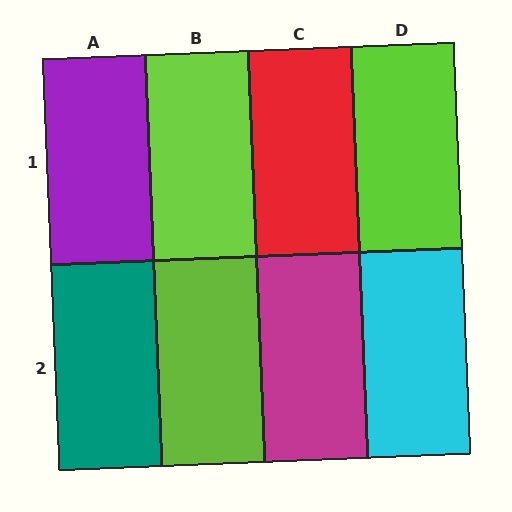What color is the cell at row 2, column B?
Lime.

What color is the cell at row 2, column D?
Cyan.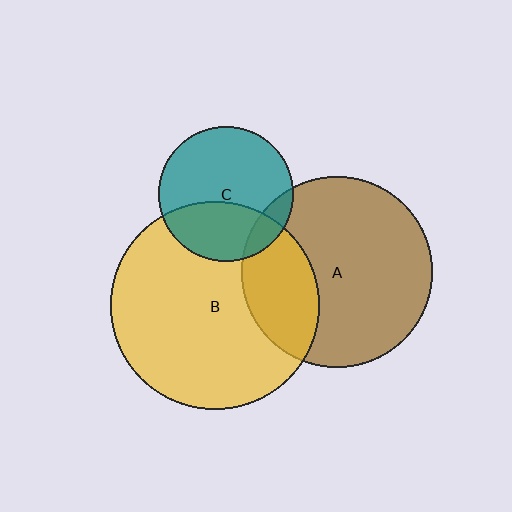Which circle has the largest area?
Circle B (yellow).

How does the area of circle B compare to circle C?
Approximately 2.4 times.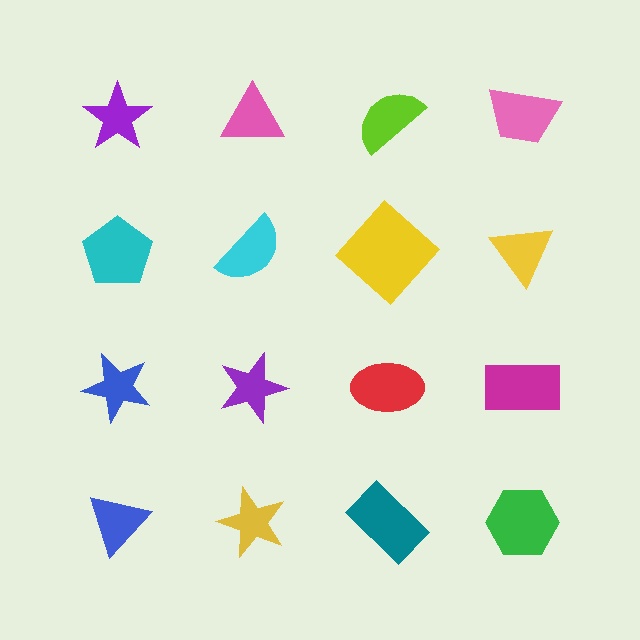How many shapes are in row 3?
4 shapes.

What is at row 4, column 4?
A green hexagon.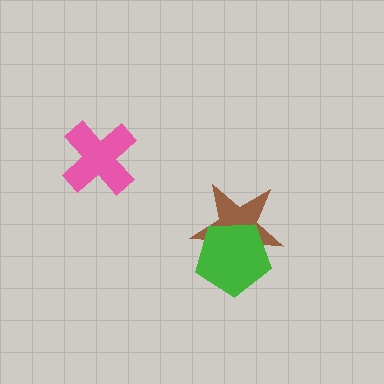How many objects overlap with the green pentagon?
1 object overlaps with the green pentagon.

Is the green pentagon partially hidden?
No, no other shape covers it.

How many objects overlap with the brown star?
1 object overlaps with the brown star.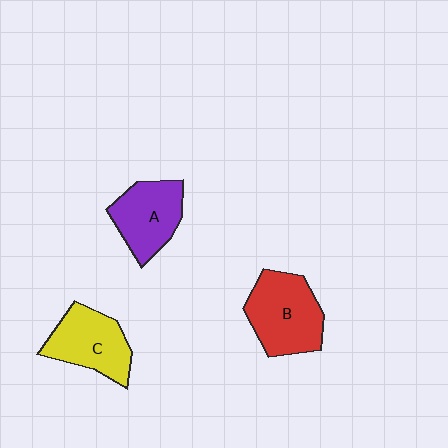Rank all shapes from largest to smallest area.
From largest to smallest: B (red), C (yellow), A (purple).